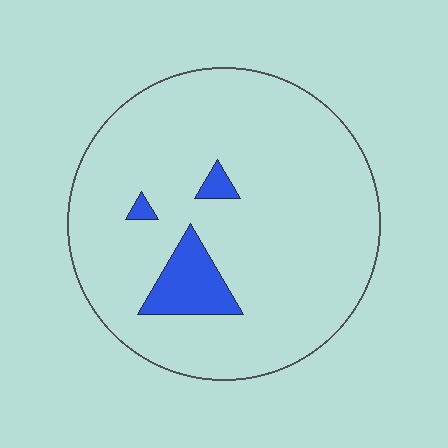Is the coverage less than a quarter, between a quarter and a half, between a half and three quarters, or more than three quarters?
Less than a quarter.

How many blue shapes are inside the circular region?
3.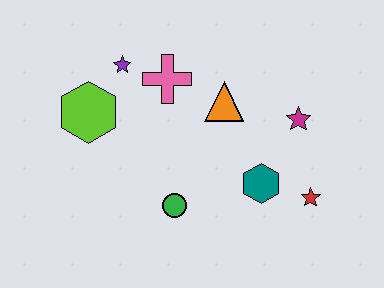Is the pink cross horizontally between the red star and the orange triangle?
No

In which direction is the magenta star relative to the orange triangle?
The magenta star is to the right of the orange triangle.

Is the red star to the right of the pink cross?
Yes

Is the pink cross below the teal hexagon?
No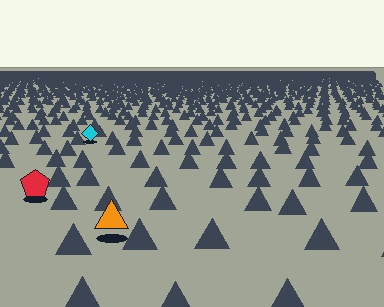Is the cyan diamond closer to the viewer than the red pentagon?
No. The red pentagon is closer — you can tell from the texture gradient: the ground texture is coarser near it.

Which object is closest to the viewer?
The orange triangle is closest. The texture marks near it are larger and more spread out.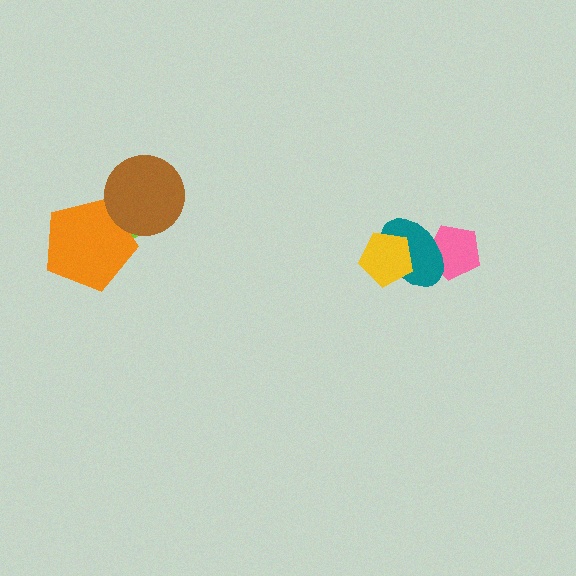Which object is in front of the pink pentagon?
The teal ellipse is in front of the pink pentagon.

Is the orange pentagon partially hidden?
Yes, it is partially covered by another shape.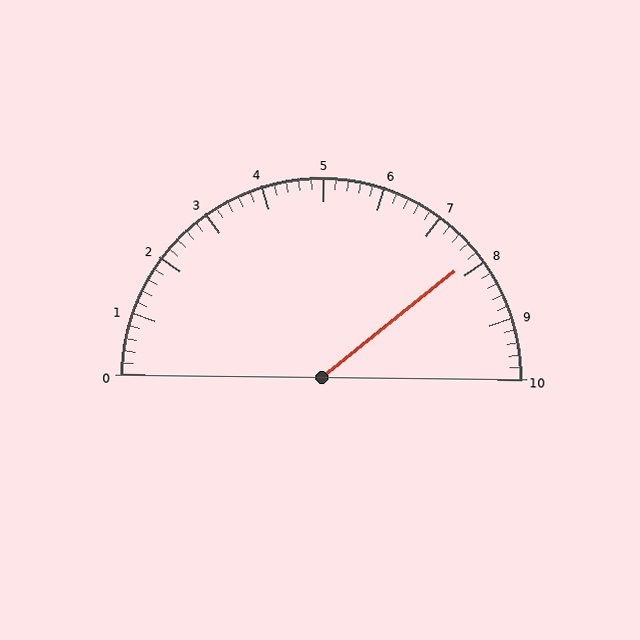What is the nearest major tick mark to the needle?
The nearest major tick mark is 8.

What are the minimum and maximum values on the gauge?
The gauge ranges from 0 to 10.